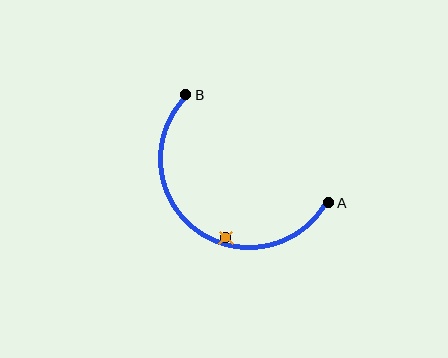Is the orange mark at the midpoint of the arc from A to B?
No — the orange mark does not lie on the arc at all. It sits slightly inside the curve.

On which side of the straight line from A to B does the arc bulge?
The arc bulges below and to the left of the straight line connecting A and B.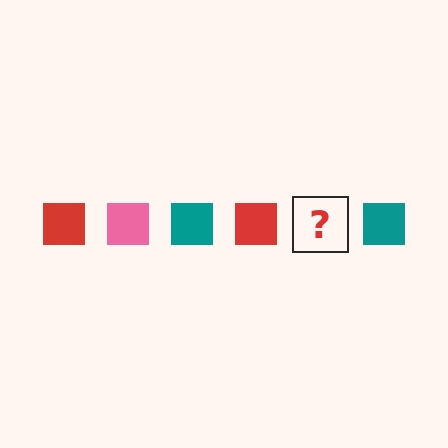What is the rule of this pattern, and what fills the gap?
The rule is that the pattern cycles through red, pink, teal squares. The gap should be filled with a pink square.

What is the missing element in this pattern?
The missing element is a pink square.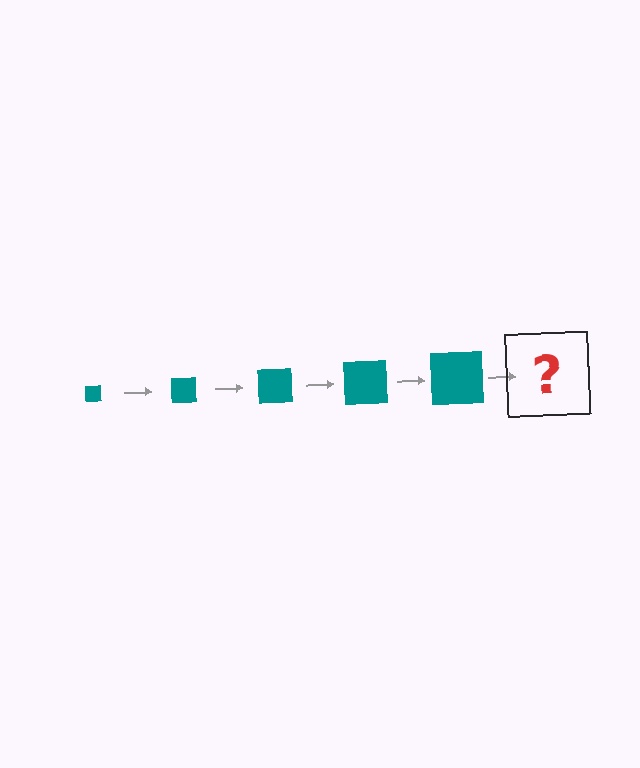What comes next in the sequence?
The next element should be a teal square, larger than the previous one.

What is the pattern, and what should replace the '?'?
The pattern is that the square gets progressively larger each step. The '?' should be a teal square, larger than the previous one.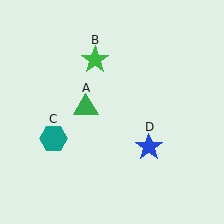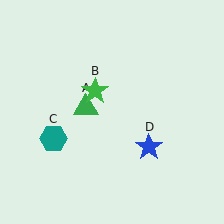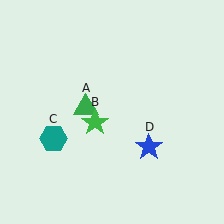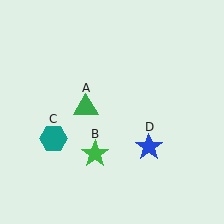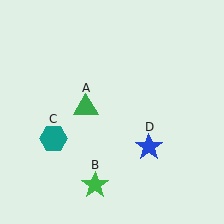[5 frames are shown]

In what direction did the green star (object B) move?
The green star (object B) moved down.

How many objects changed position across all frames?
1 object changed position: green star (object B).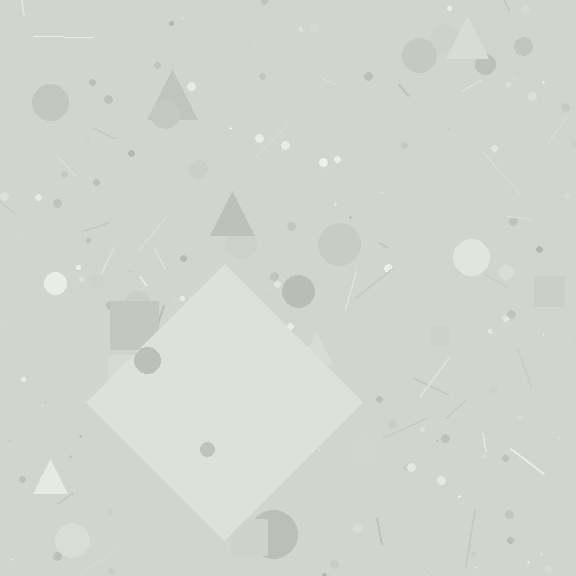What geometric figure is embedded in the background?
A diamond is embedded in the background.